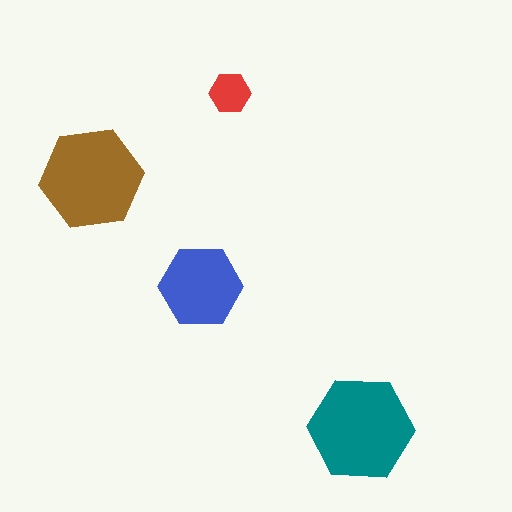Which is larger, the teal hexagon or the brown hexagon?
The teal one.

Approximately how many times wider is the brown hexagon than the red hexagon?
About 2.5 times wider.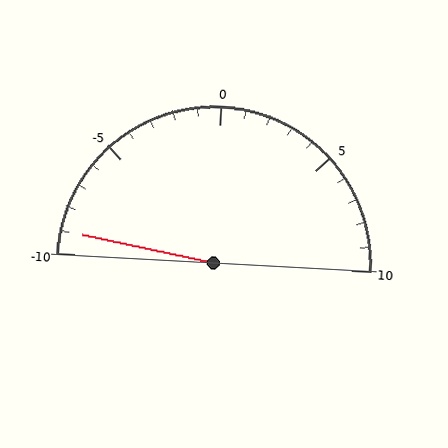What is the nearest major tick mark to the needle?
The nearest major tick mark is -10.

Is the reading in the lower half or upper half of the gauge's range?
The reading is in the lower half of the range (-10 to 10).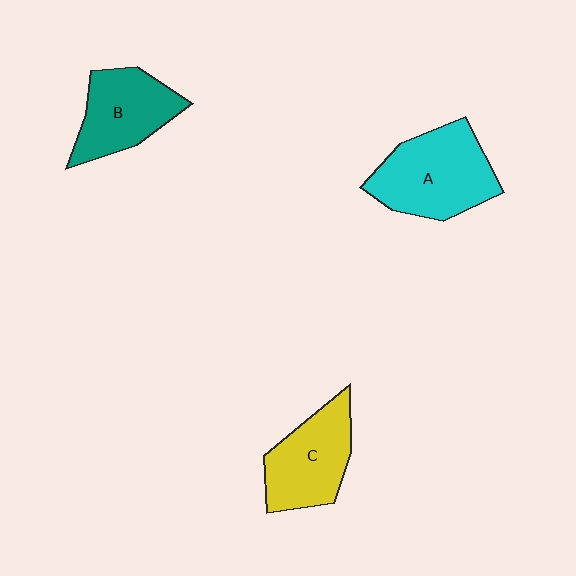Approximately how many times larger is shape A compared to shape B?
Approximately 1.3 times.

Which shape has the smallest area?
Shape B (teal).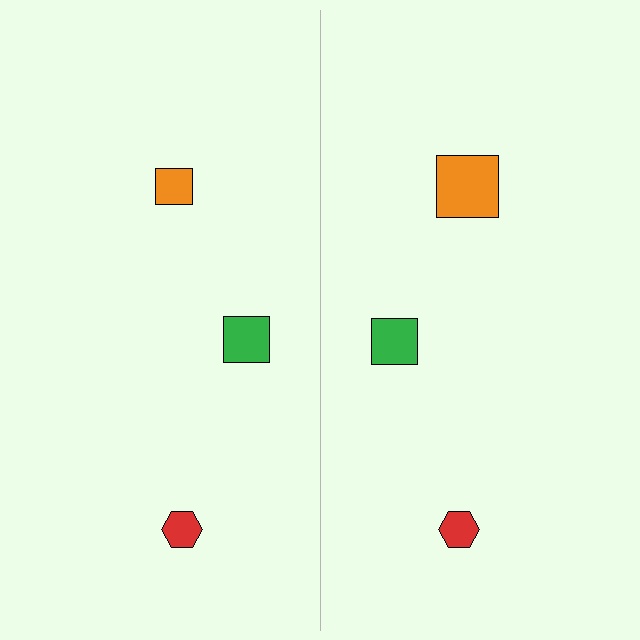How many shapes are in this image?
There are 6 shapes in this image.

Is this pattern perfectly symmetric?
No, the pattern is not perfectly symmetric. The orange square on the right side has a different size than its mirror counterpart.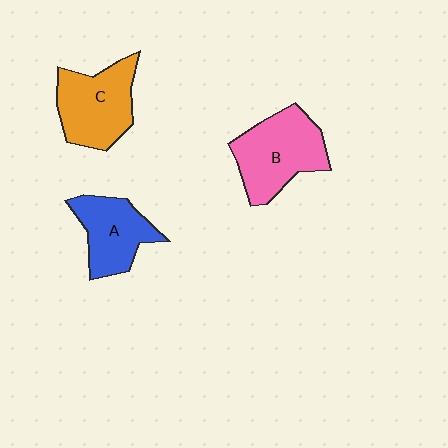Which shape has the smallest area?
Shape A (blue).